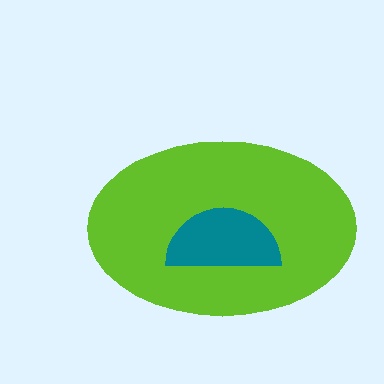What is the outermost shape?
The lime ellipse.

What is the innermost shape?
The teal semicircle.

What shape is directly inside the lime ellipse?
The teal semicircle.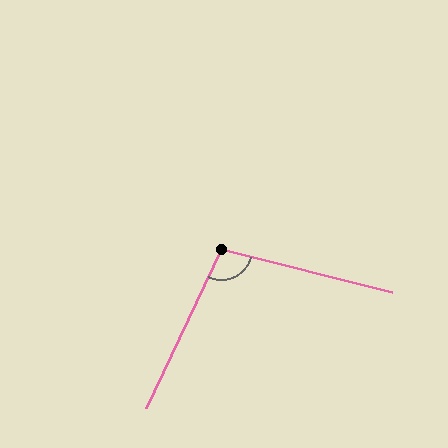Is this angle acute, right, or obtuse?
It is obtuse.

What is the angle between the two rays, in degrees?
Approximately 101 degrees.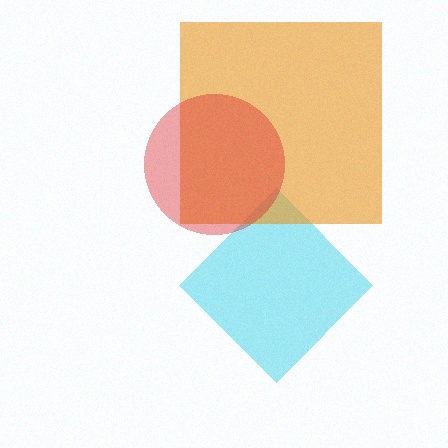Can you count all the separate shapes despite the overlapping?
Yes, there are 3 separate shapes.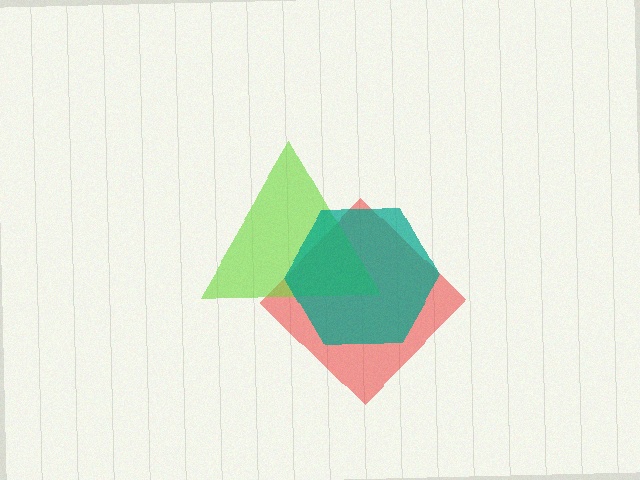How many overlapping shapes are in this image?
There are 3 overlapping shapes in the image.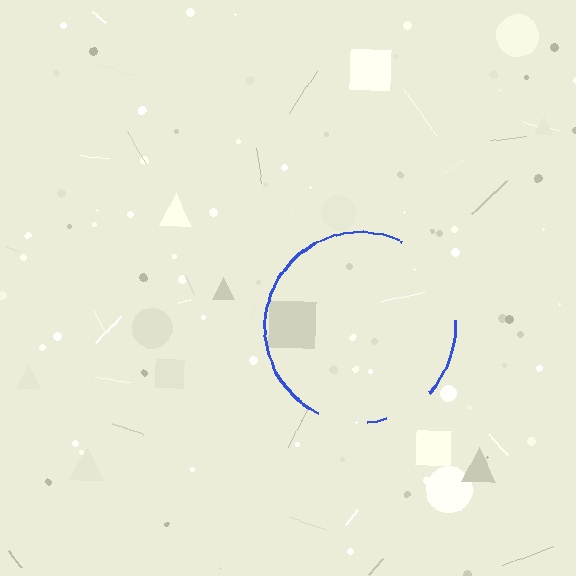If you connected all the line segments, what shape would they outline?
They would outline a circle.